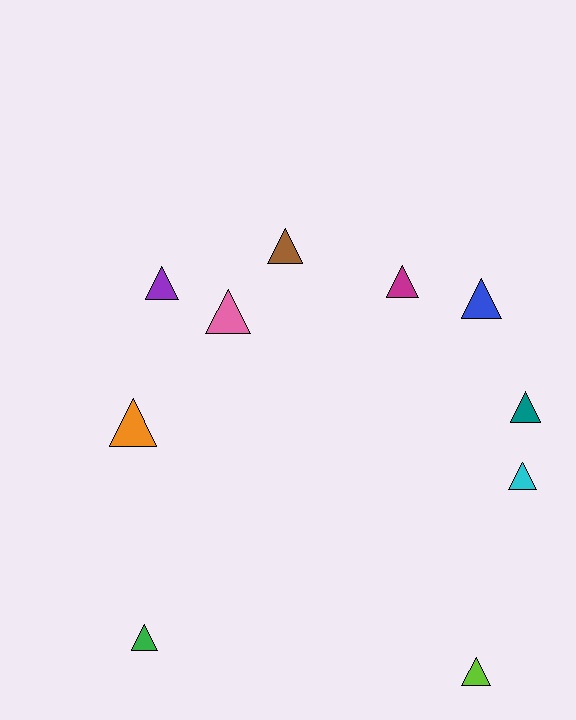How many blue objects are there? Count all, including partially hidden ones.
There is 1 blue object.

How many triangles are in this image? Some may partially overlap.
There are 10 triangles.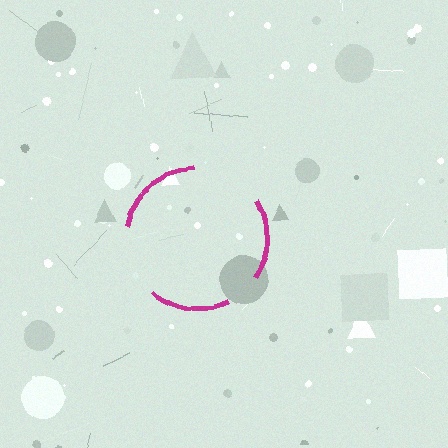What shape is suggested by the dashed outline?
The dashed outline suggests a circle.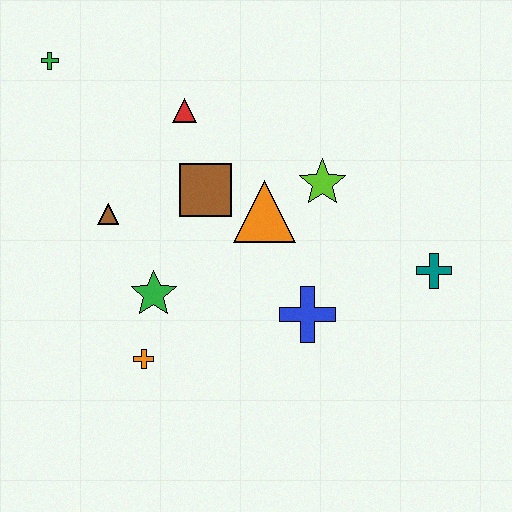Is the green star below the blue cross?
No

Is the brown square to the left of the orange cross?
No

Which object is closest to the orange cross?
The green star is closest to the orange cross.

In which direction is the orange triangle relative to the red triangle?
The orange triangle is below the red triangle.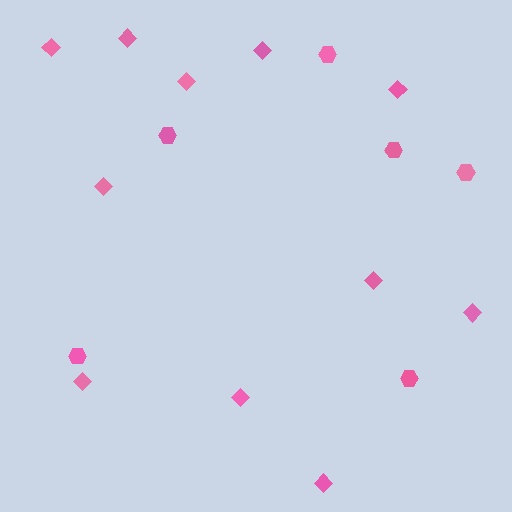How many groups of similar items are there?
There are 2 groups: one group of diamonds (11) and one group of hexagons (6).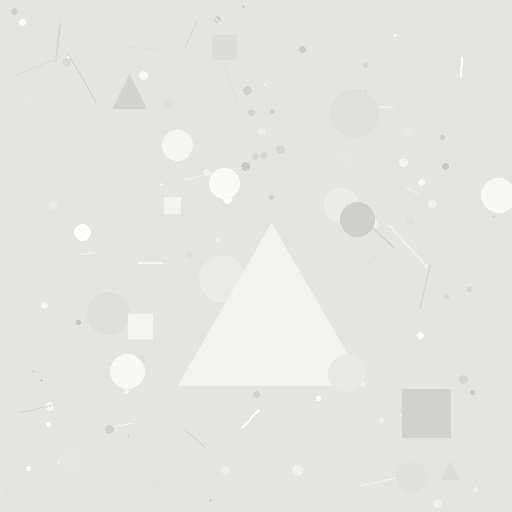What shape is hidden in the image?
A triangle is hidden in the image.